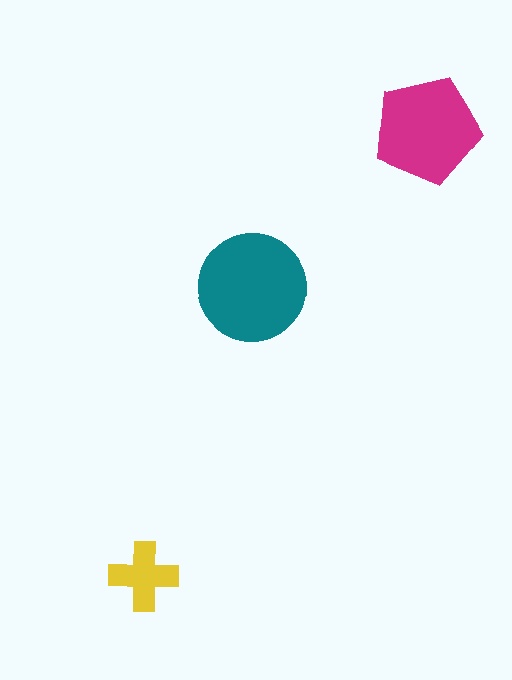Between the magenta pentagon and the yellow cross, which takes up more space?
The magenta pentagon.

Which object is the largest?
The teal circle.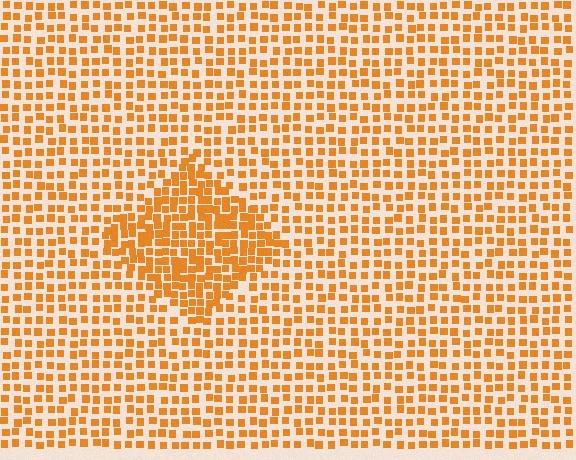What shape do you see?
I see a diamond.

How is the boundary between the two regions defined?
The boundary is defined by a change in element density (approximately 1.7x ratio). All elements are the same color, size, and shape.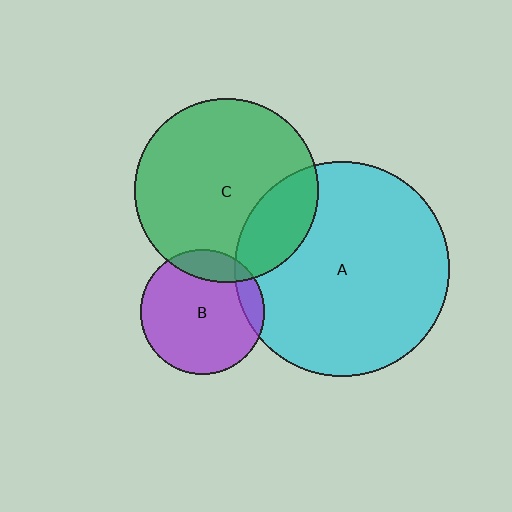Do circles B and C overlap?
Yes.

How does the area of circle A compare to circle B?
Approximately 3.0 times.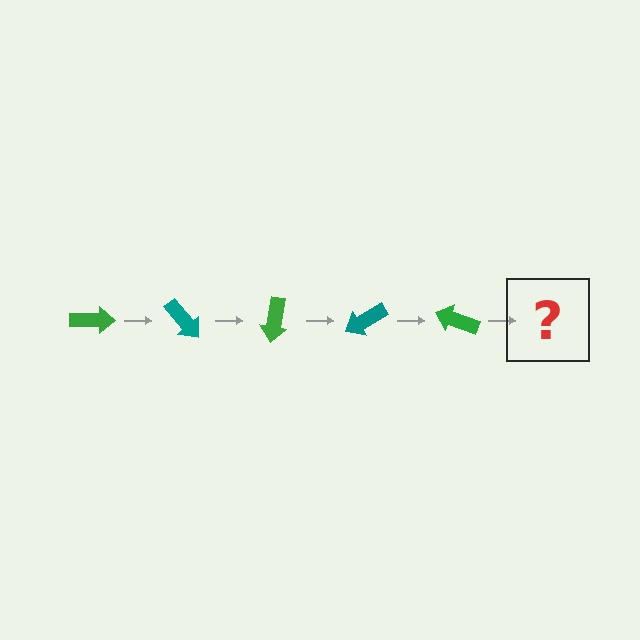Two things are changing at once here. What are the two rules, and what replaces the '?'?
The two rules are that it rotates 50 degrees each step and the color cycles through green and teal. The '?' should be a teal arrow, rotated 250 degrees from the start.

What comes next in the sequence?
The next element should be a teal arrow, rotated 250 degrees from the start.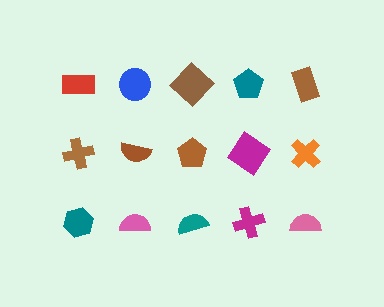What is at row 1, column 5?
A brown rectangle.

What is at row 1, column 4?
A teal pentagon.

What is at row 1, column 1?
A red rectangle.